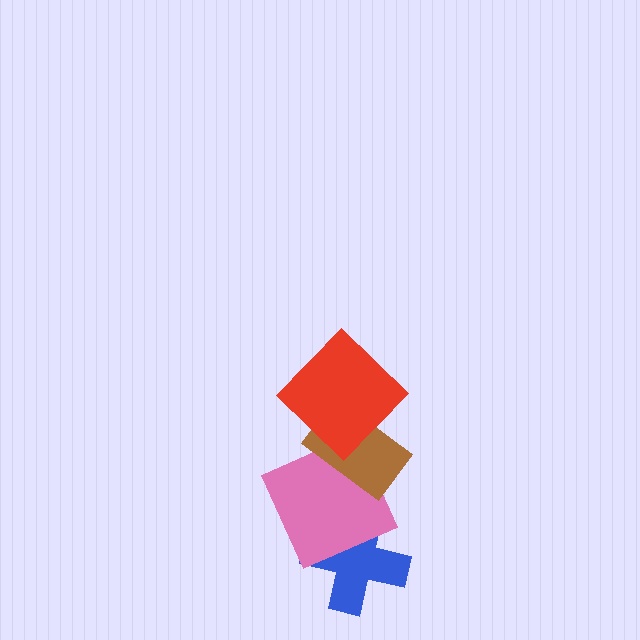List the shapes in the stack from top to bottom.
From top to bottom: the red diamond, the brown rectangle, the pink square, the blue cross.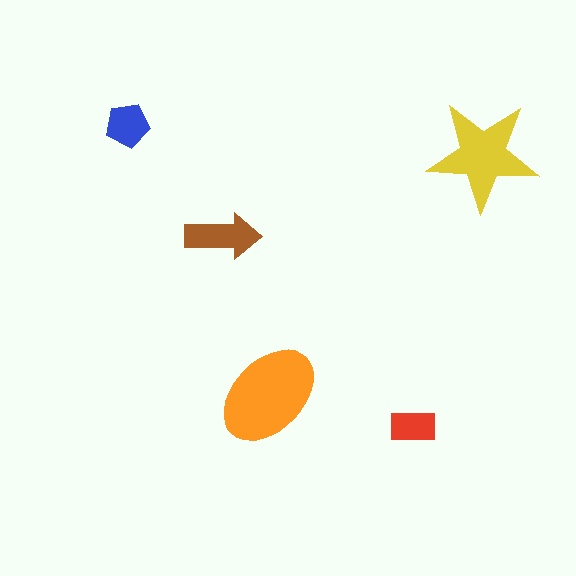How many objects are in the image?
There are 5 objects in the image.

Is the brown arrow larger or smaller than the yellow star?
Smaller.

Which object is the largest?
The orange ellipse.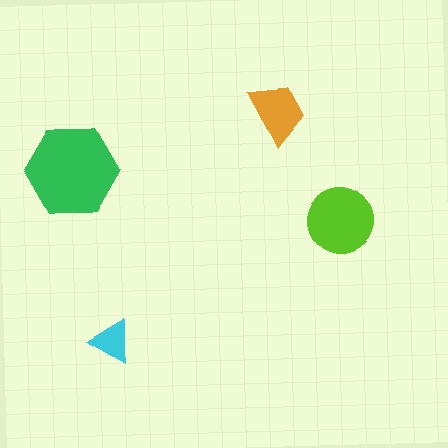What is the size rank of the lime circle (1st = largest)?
2nd.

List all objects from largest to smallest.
The green hexagon, the lime circle, the orange trapezoid, the cyan triangle.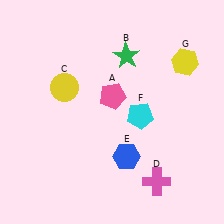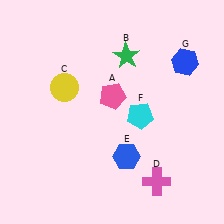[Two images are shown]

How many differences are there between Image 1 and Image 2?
There is 1 difference between the two images.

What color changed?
The hexagon (G) changed from yellow in Image 1 to blue in Image 2.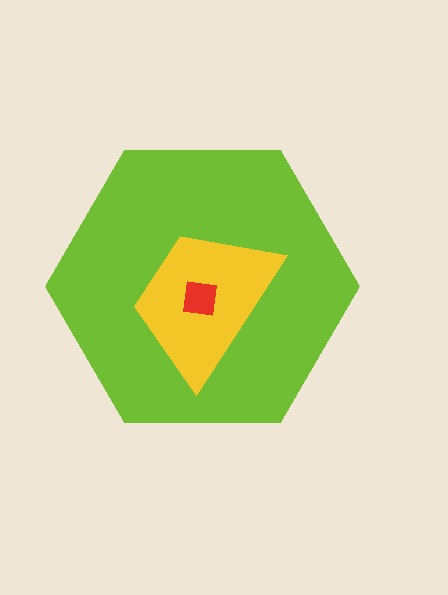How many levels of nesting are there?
3.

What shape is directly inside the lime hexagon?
The yellow trapezoid.